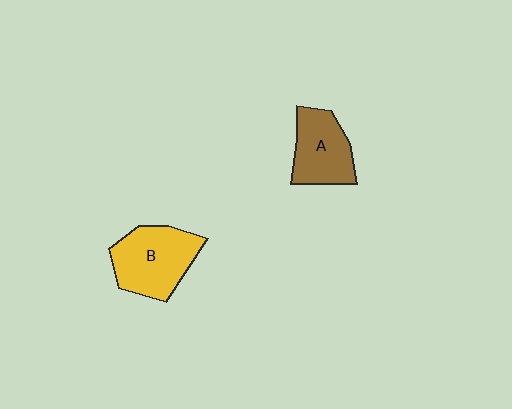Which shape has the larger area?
Shape B (yellow).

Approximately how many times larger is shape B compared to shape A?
Approximately 1.3 times.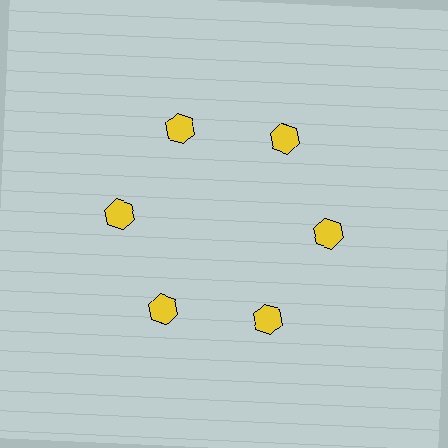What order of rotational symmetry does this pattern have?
This pattern has 6-fold rotational symmetry.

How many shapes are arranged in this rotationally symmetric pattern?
There are 6 shapes, arranged in 6 groups of 1.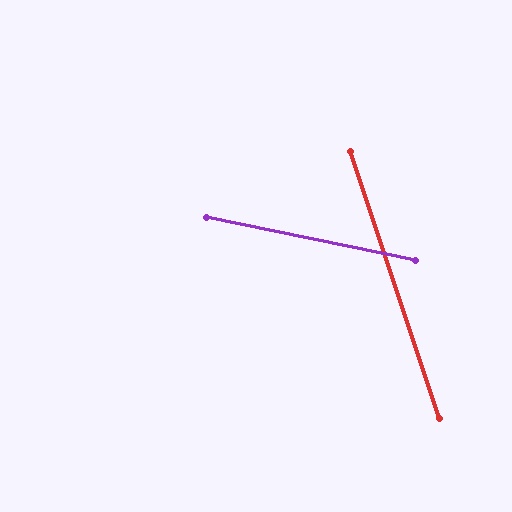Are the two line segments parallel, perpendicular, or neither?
Neither parallel nor perpendicular — they differ by about 60°.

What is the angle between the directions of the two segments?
Approximately 60 degrees.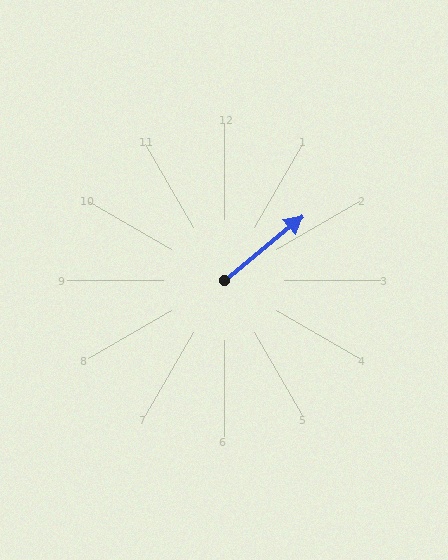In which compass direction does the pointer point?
Northeast.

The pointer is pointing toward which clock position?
Roughly 2 o'clock.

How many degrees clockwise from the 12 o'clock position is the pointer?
Approximately 51 degrees.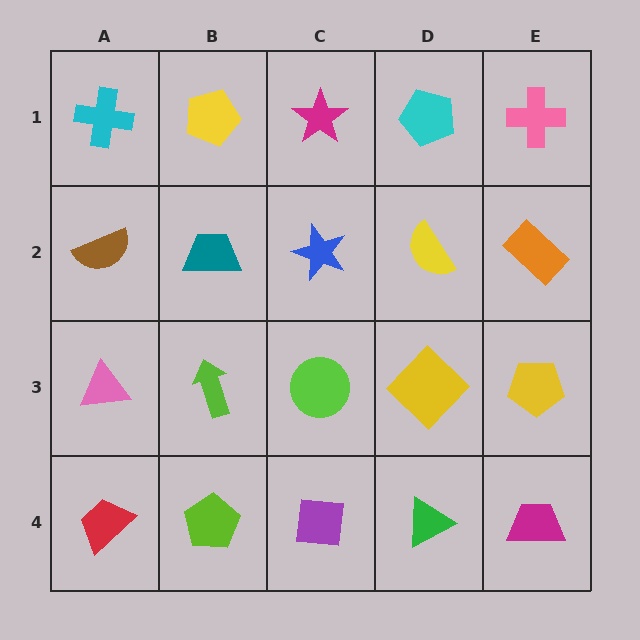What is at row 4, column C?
A purple square.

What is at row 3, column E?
A yellow pentagon.